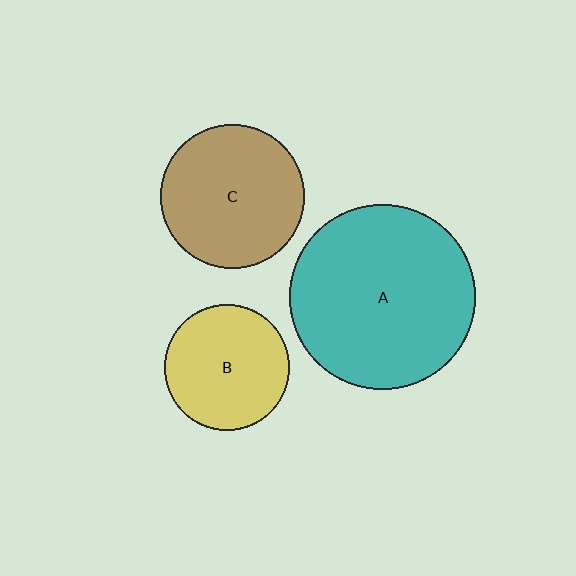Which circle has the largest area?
Circle A (teal).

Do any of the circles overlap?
No, none of the circles overlap.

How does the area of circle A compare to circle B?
Approximately 2.2 times.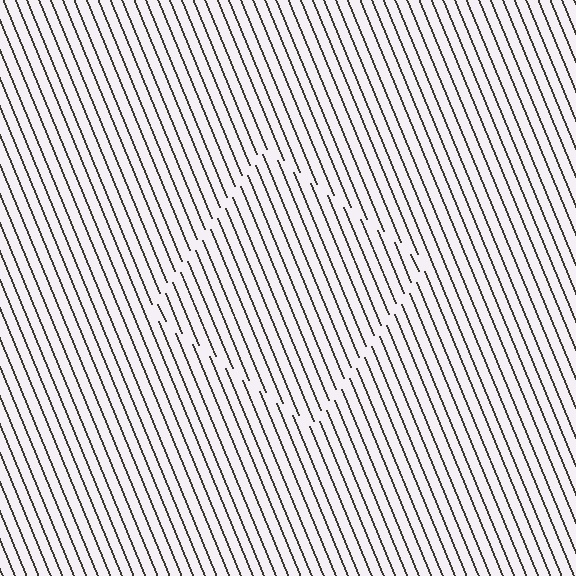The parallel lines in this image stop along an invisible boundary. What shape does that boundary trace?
An illusory square. The interior of the shape contains the same grating, shifted by half a period — the contour is defined by the phase discontinuity where line-ends from the inner and outer gratings abut.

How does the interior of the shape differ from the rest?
The interior of the shape contains the same grating, shifted by half a period — the contour is defined by the phase discontinuity where line-ends from the inner and outer gratings abut.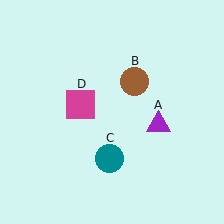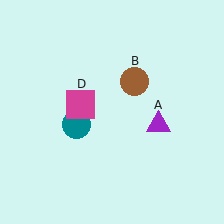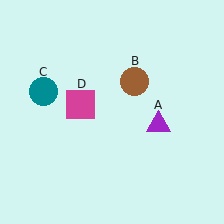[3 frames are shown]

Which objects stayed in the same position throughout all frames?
Purple triangle (object A) and brown circle (object B) and magenta square (object D) remained stationary.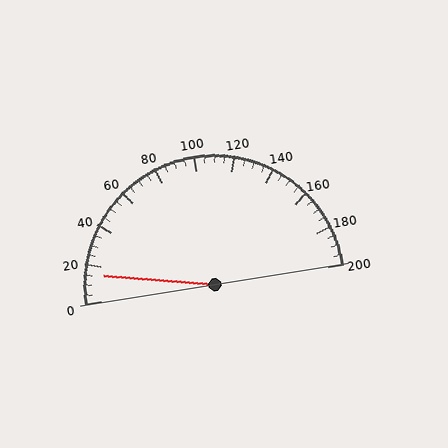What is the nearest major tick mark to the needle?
The nearest major tick mark is 20.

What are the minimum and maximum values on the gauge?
The gauge ranges from 0 to 200.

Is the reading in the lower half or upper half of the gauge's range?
The reading is in the lower half of the range (0 to 200).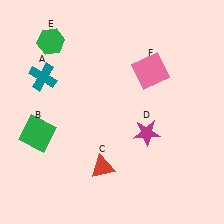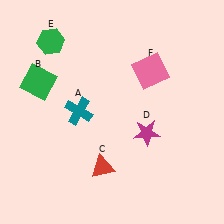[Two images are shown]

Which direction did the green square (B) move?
The green square (B) moved up.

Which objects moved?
The objects that moved are: the teal cross (A), the green square (B).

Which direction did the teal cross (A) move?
The teal cross (A) moved right.